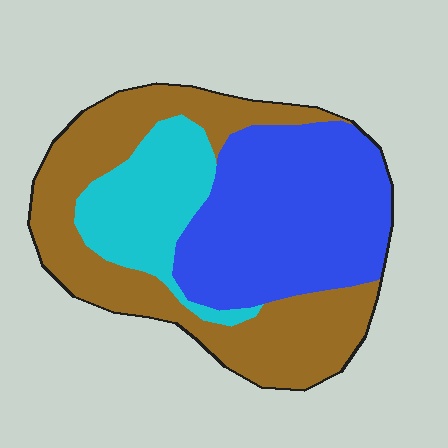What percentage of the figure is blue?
Blue covers around 40% of the figure.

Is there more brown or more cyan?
Brown.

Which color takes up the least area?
Cyan, at roughly 20%.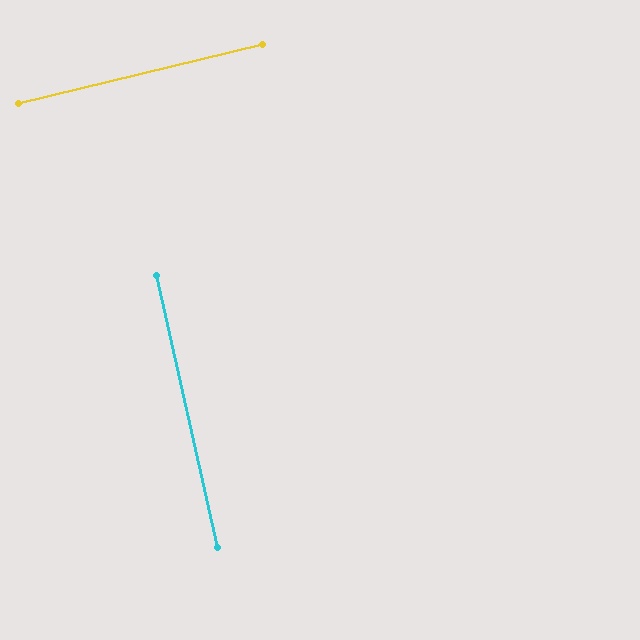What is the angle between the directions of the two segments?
Approximately 89 degrees.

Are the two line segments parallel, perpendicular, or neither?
Perpendicular — they meet at approximately 89°.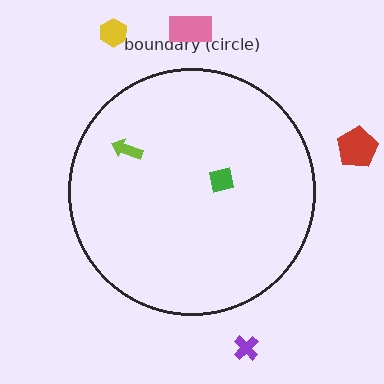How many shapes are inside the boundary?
2 inside, 4 outside.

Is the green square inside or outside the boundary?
Inside.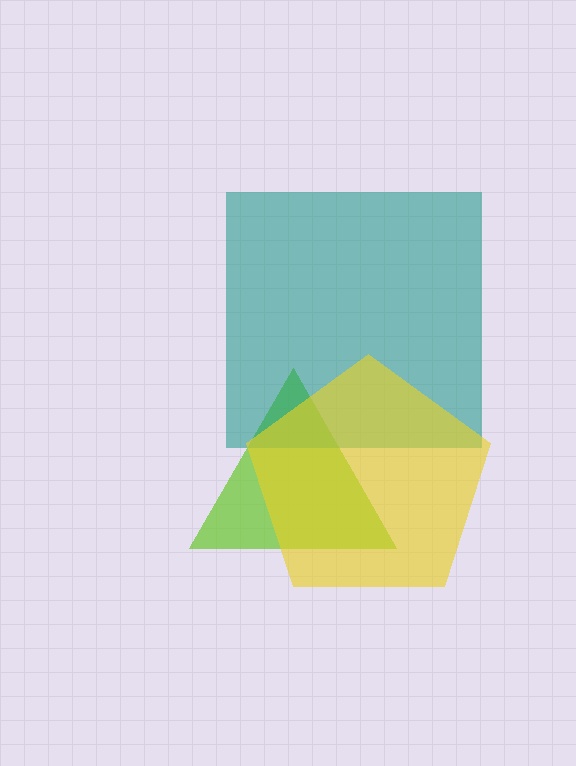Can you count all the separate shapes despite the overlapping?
Yes, there are 3 separate shapes.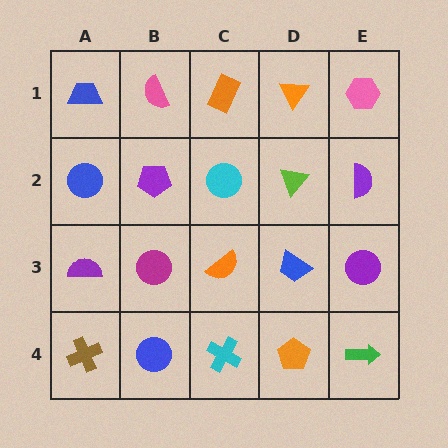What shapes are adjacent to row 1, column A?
A blue circle (row 2, column A), a pink semicircle (row 1, column B).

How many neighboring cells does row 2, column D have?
4.